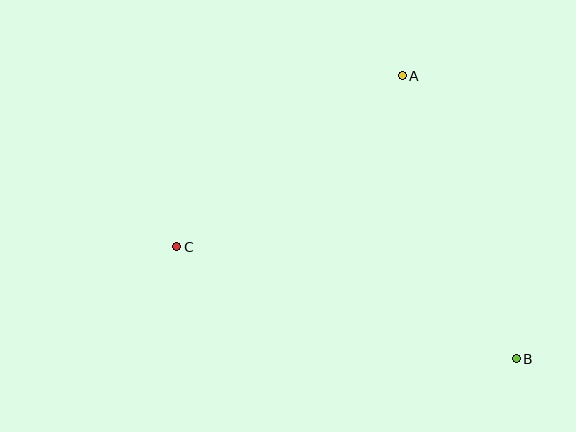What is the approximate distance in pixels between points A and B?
The distance between A and B is approximately 305 pixels.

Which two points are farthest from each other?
Points B and C are farthest from each other.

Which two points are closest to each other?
Points A and C are closest to each other.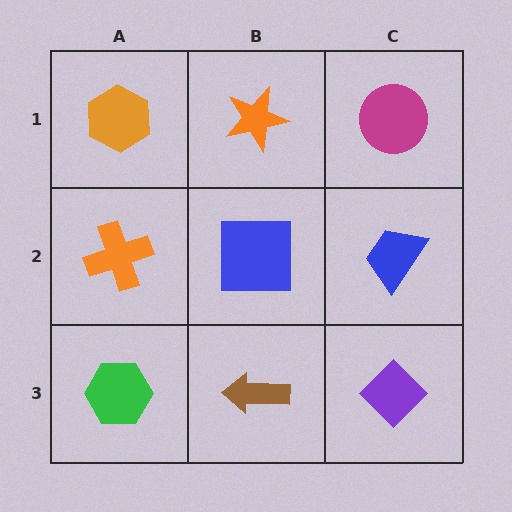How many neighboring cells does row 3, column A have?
2.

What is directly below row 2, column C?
A purple diamond.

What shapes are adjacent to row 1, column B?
A blue square (row 2, column B), an orange hexagon (row 1, column A), a magenta circle (row 1, column C).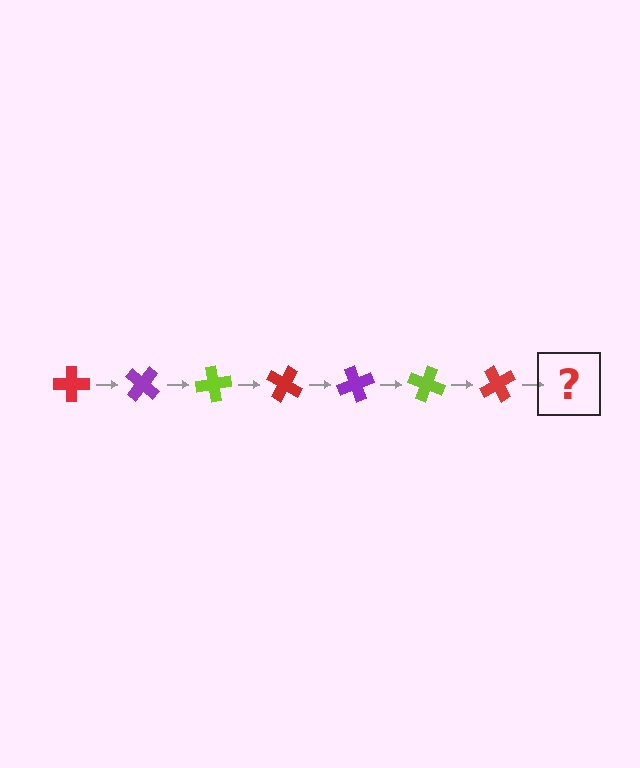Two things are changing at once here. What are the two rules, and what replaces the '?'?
The two rules are that it rotates 40 degrees each step and the color cycles through red, purple, and lime. The '?' should be a purple cross, rotated 280 degrees from the start.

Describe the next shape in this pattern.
It should be a purple cross, rotated 280 degrees from the start.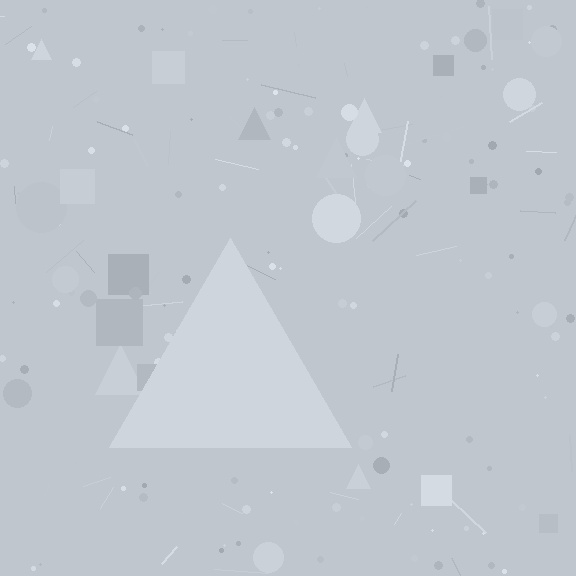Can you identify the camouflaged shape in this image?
The camouflaged shape is a triangle.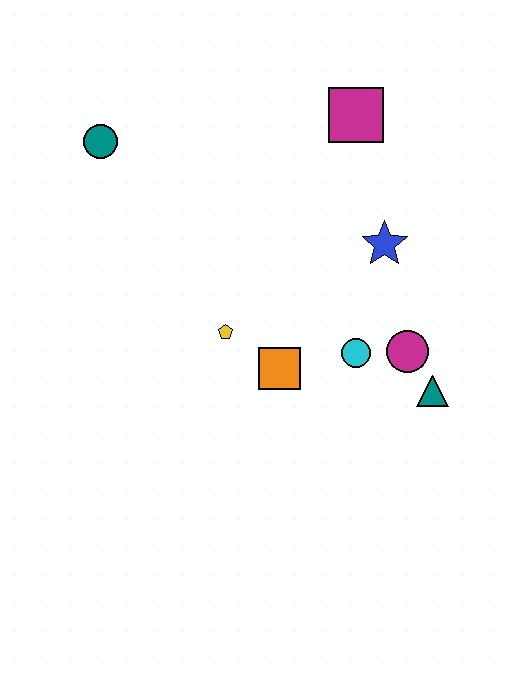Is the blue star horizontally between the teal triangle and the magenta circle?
No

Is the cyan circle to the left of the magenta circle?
Yes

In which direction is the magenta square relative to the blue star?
The magenta square is above the blue star.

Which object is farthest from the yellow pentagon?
The magenta square is farthest from the yellow pentagon.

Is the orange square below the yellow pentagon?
Yes